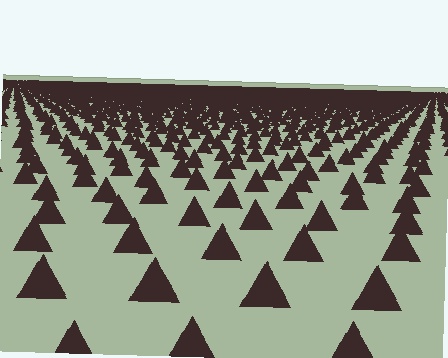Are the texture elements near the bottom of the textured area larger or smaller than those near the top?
Larger. Near the bottom, elements are closer to the viewer and appear at a bigger on-screen size.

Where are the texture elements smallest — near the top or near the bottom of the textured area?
Near the top.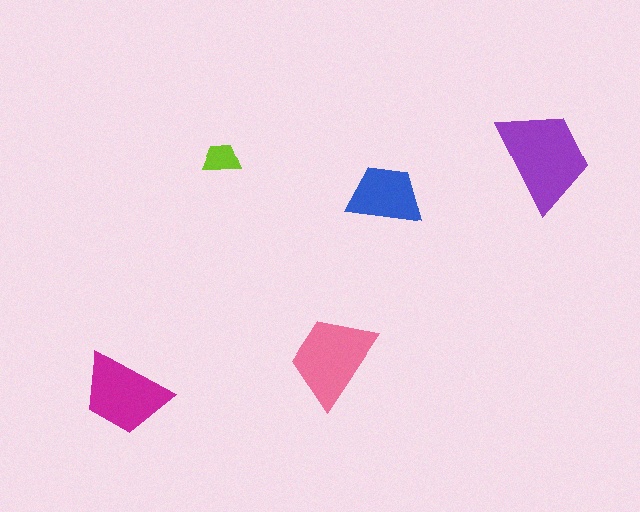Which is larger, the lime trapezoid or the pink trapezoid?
The pink one.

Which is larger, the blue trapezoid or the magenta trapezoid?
The magenta one.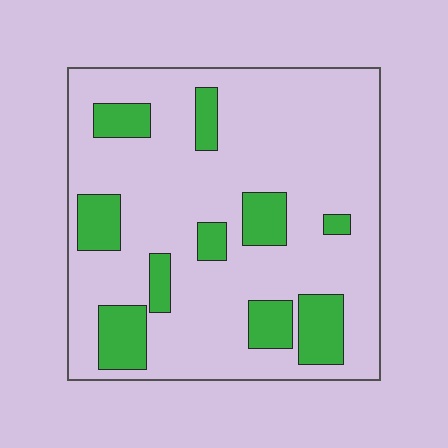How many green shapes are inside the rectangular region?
10.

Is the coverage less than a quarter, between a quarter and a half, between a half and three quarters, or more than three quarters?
Less than a quarter.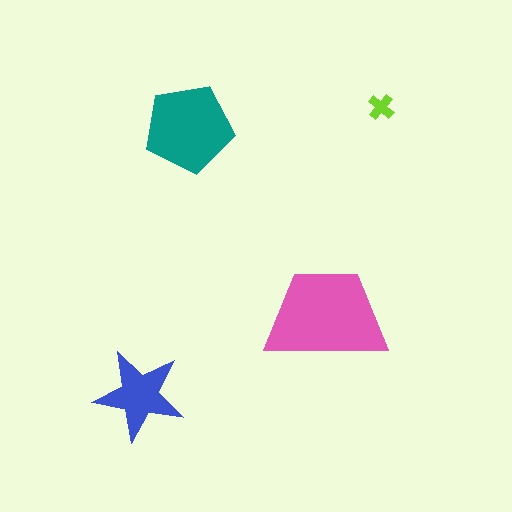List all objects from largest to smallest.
The pink trapezoid, the teal pentagon, the blue star, the lime cross.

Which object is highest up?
The lime cross is topmost.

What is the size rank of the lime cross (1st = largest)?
4th.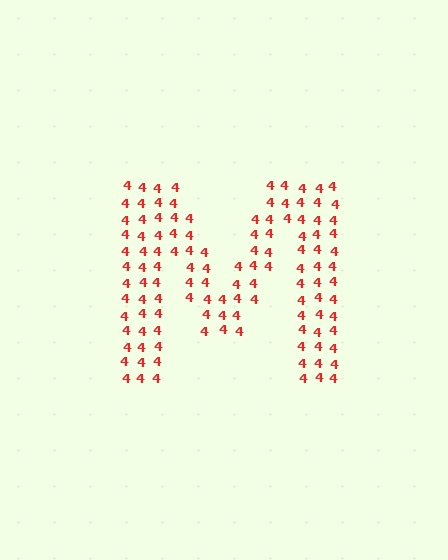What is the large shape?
The large shape is the letter M.